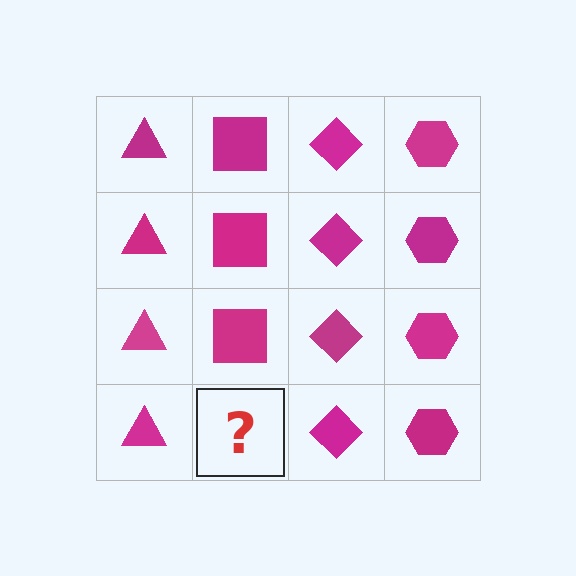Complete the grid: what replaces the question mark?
The question mark should be replaced with a magenta square.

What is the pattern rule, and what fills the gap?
The rule is that each column has a consistent shape. The gap should be filled with a magenta square.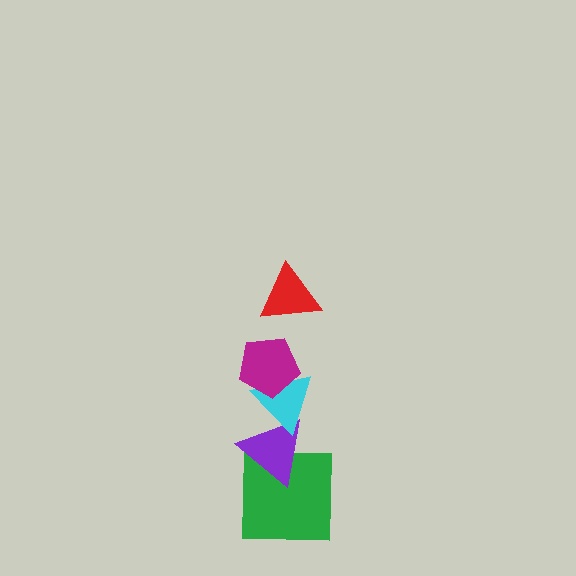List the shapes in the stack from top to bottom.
From top to bottom: the red triangle, the magenta pentagon, the cyan triangle, the purple triangle, the green square.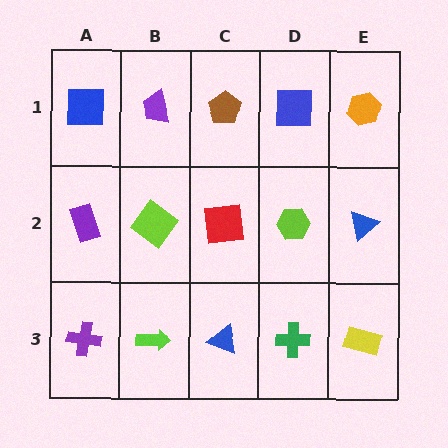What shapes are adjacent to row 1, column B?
A lime diamond (row 2, column B), a blue square (row 1, column A), a brown pentagon (row 1, column C).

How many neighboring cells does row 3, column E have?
2.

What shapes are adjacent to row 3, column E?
A blue triangle (row 2, column E), a green cross (row 3, column D).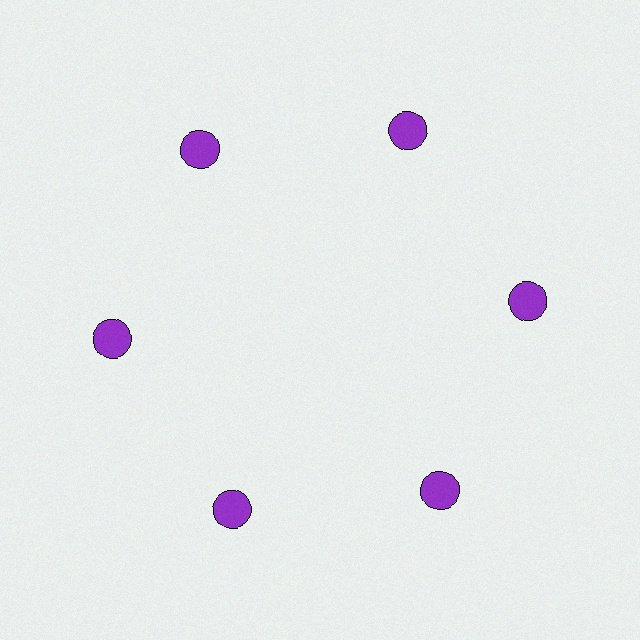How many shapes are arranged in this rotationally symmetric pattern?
There are 6 shapes, arranged in 6 groups of 1.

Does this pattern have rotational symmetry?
Yes, this pattern has 6-fold rotational symmetry. It looks the same after rotating 60 degrees around the center.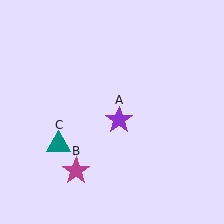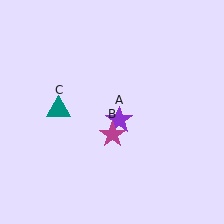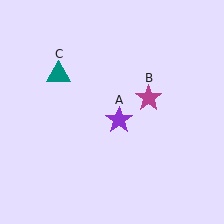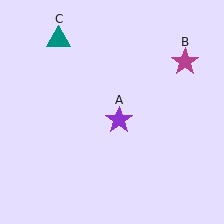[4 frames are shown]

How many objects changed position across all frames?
2 objects changed position: magenta star (object B), teal triangle (object C).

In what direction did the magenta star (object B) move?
The magenta star (object B) moved up and to the right.